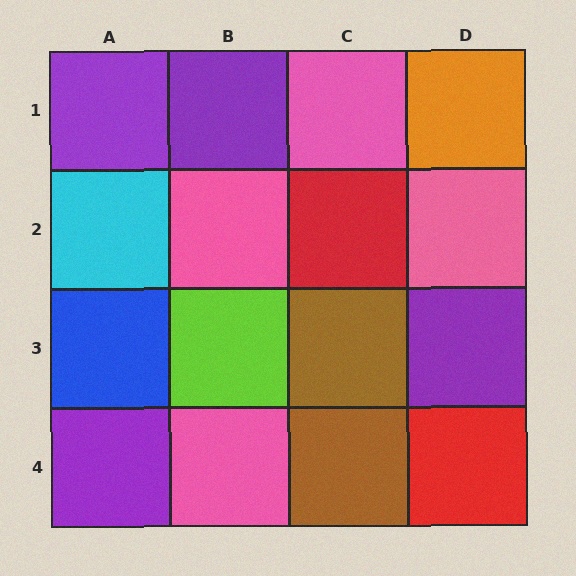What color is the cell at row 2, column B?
Pink.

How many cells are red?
2 cells are red.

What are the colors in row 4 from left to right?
Purple, pink, brown, red.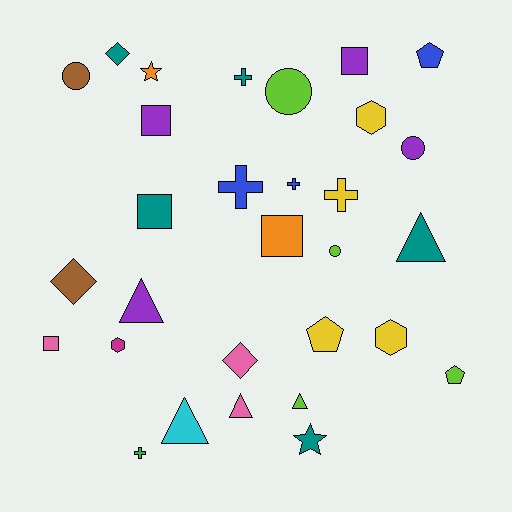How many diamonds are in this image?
There are 3 diamonds.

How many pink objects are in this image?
There are 3 pink objects.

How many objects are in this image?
There are 30 objects.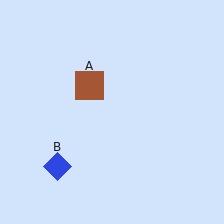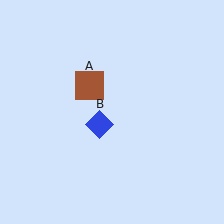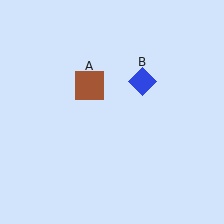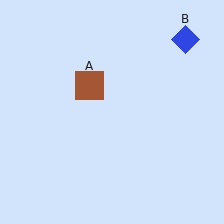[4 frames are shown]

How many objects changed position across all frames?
1 object changed position: blue diamond (object B).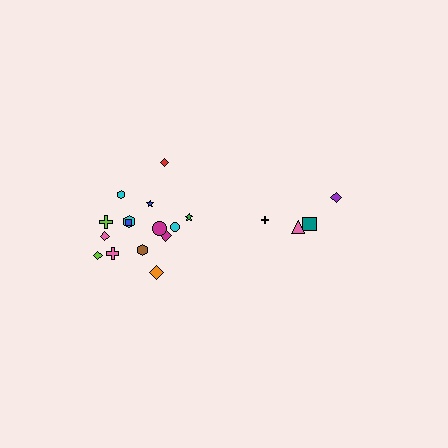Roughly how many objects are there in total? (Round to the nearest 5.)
Roughly 20 objects in total.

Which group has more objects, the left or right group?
The left group.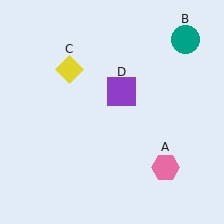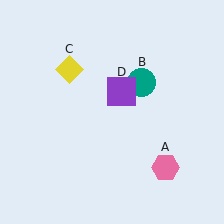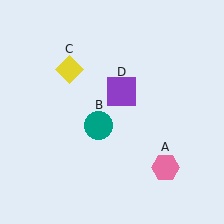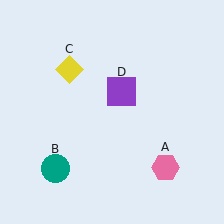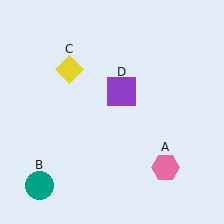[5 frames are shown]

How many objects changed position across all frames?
1 object changed position: teal circle (object B).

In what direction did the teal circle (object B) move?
The teal circle (object B) moved down and to the left.